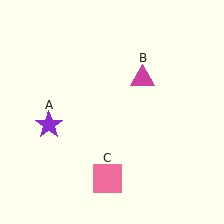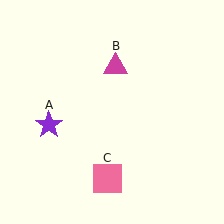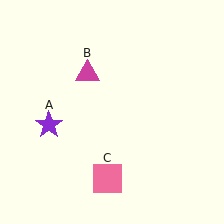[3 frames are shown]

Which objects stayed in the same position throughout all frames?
Purple star (object A) and pink square (object C) remained stationary.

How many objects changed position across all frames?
1 object changed position: magenta triangle (object B).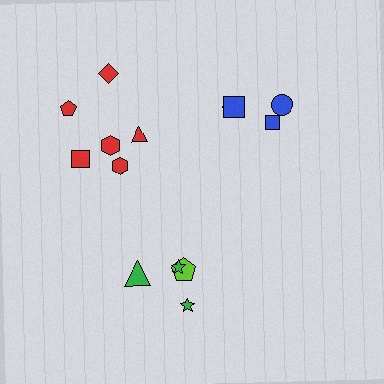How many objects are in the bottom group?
There are 4 objects.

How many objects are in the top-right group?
There are 4 objects.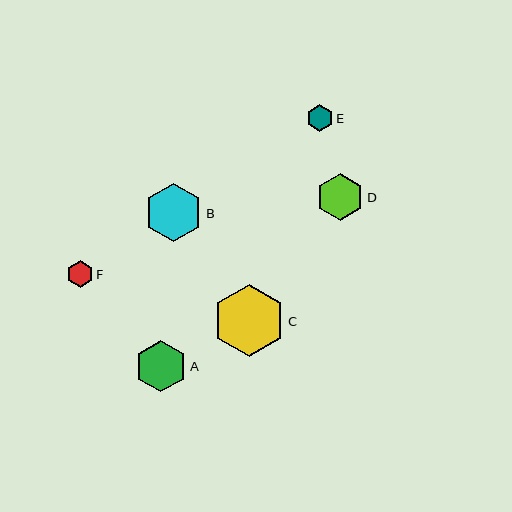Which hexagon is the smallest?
Hexagon F is the smallest with a size of approximately 26 pixels.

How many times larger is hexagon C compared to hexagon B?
Hexagon C is approximately 1.2 times the size of hexagon B.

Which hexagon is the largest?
Hexagon C is the largest with a size of approximately 72 pixels.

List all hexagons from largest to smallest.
From largest to smallest: C, B, A, D, E, F.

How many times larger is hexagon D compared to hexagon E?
Hexagon D is approximately 1.8 times the size of hexagon E.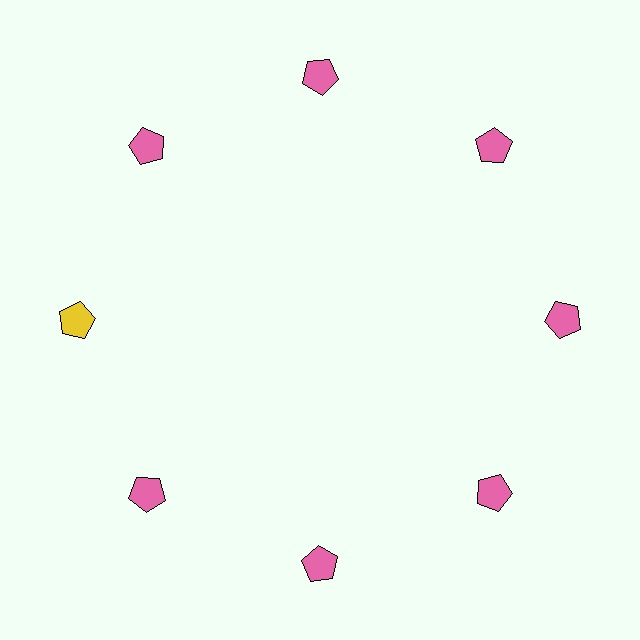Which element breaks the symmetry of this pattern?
The yellow pentagon at roughly the 9 o'clock position breaks the symmetry. All other shapes are pink pentagons.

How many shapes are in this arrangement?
There are 8 shapes arranged in a ring pattern.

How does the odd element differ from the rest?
It has a different color: yellow instead of pink.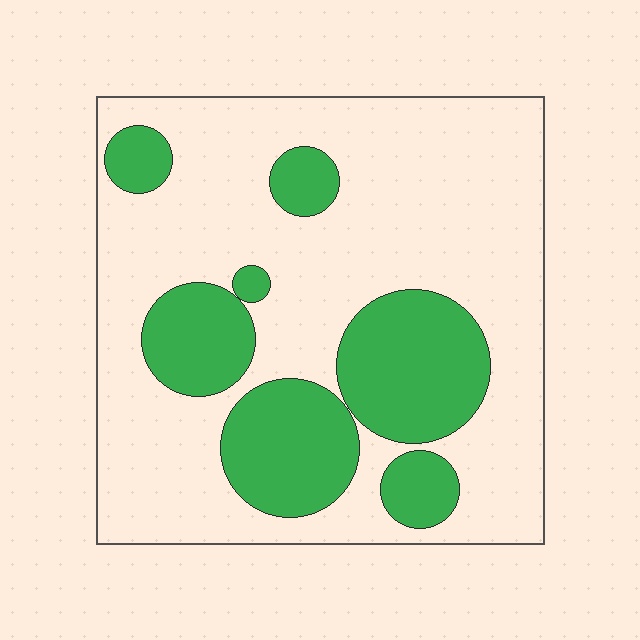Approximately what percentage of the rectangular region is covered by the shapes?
Approximately 30%.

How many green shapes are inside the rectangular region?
7.